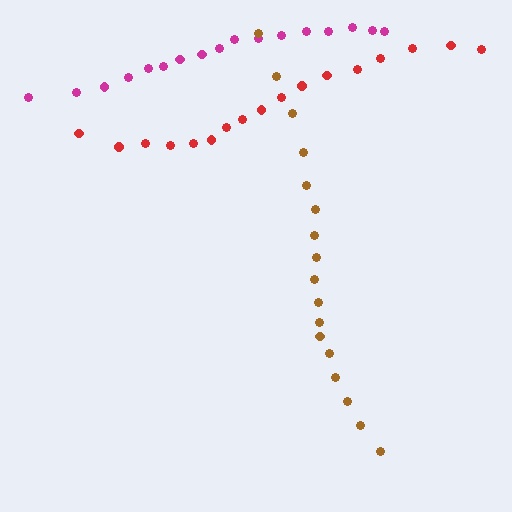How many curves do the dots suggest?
There are 3 distinct paths.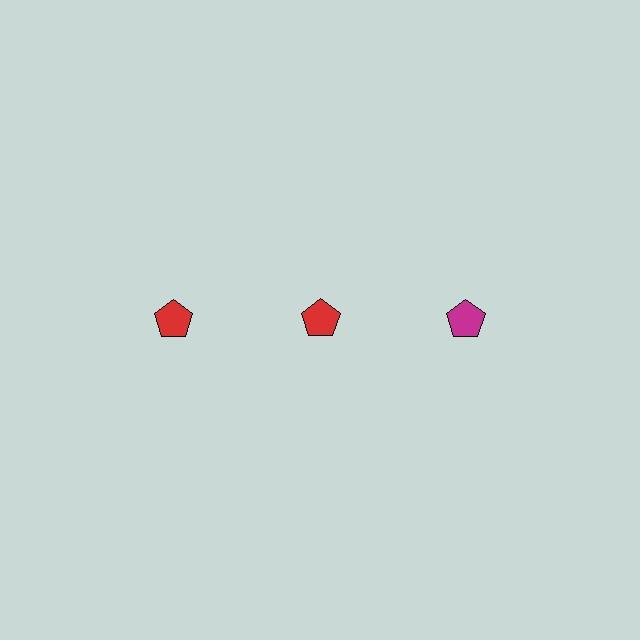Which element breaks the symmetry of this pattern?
The magenta pentagon in the top row, center column breaks the symmetry. All other shapes are red pentagons.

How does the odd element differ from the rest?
It has a different color: magenta instead of red.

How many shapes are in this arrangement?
There are 3 shapes arranged in a grid pattern.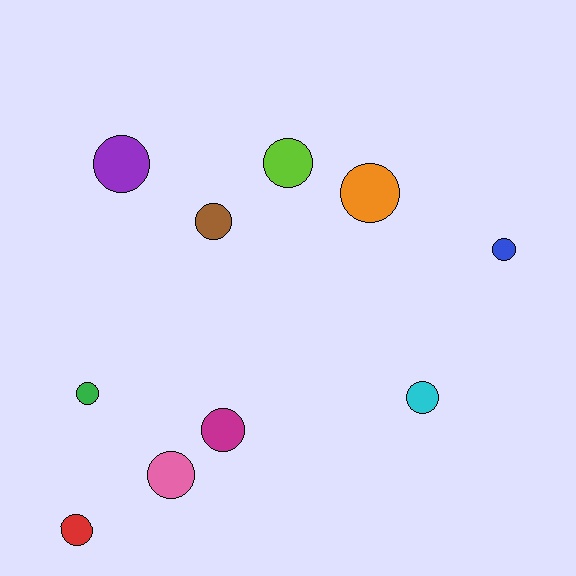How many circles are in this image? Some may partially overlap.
There are 10 circles.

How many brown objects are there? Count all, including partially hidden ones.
There is 1 brown object.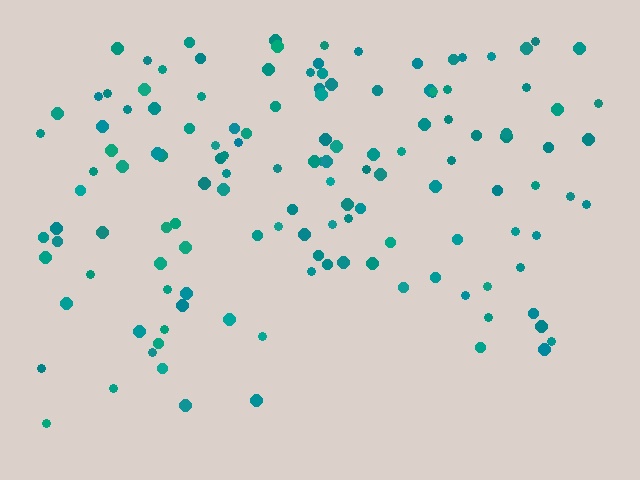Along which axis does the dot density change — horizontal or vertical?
Vertical.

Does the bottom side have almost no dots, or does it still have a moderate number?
Still a moderate number, just noticeably fewer than the top.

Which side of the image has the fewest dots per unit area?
The bottom.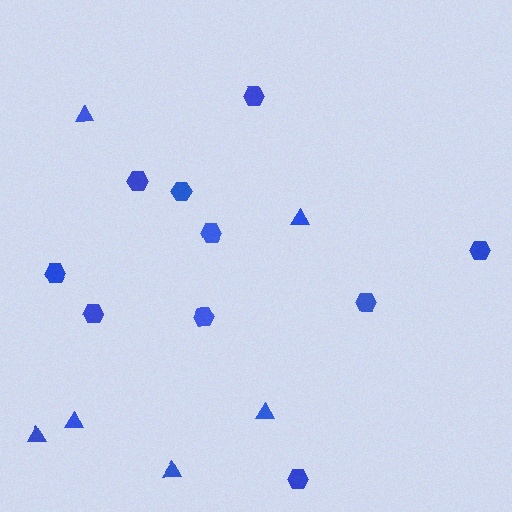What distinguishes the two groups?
There are 2 groups: one group of triangles (6) and one group of hexagons (10).